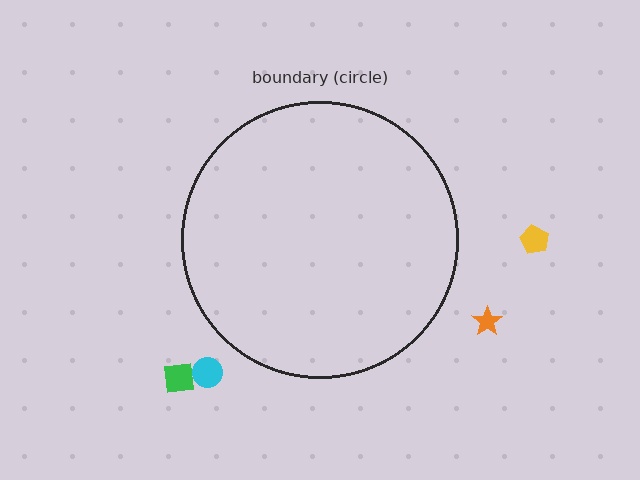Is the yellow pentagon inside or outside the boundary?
Outside.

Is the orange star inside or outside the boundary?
Outside.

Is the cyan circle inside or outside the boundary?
Outside.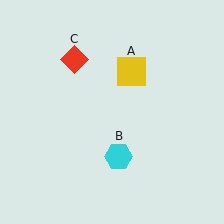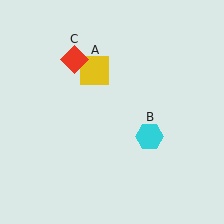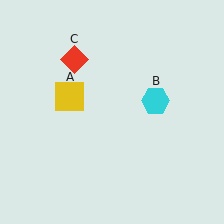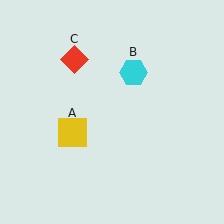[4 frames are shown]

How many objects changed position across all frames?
2 objects changed position: yellow square (object A), cyan hexagon (object B).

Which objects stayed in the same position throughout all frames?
Red diamond (object C) remained stationary.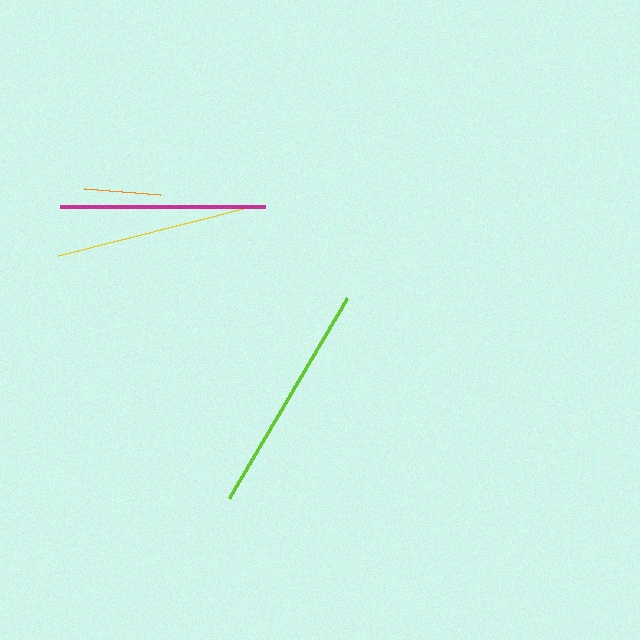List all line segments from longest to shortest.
From longest to shortest: lime, magenta, yellow, orange.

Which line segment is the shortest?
The orange line is the shortest at approximately 77 pixels.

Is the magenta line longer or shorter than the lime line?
The lime line is longer than the magenta line.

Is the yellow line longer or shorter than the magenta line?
The magenta line is longer than the yellow line.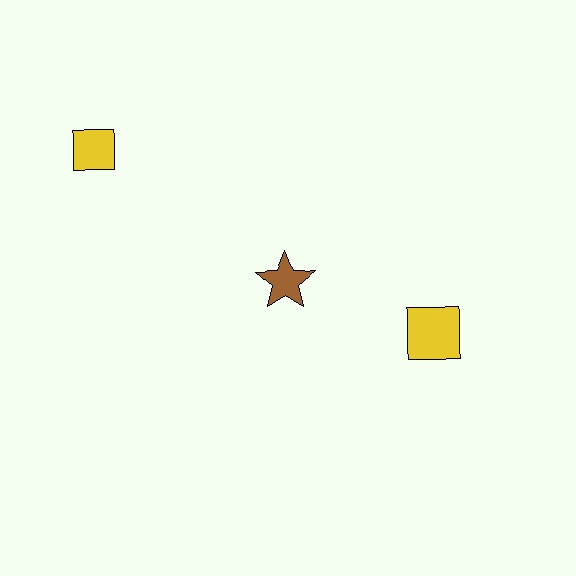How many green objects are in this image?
There are no green objects.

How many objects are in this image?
There are 3 objects.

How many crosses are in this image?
There are no crosses.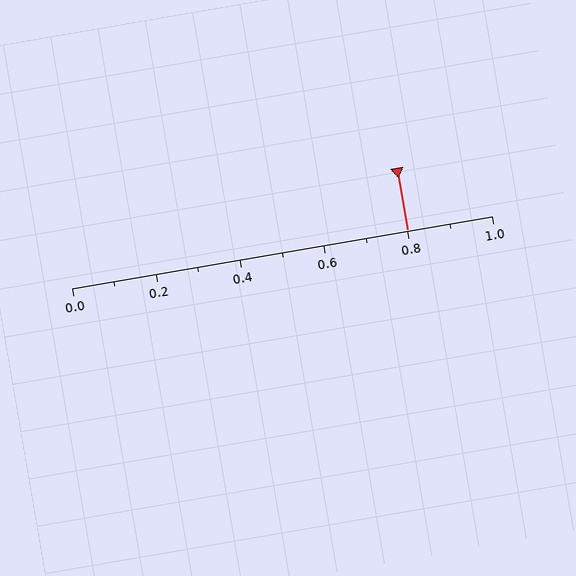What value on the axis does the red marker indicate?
The marker indicates approximately 0.8.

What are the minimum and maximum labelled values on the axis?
The axis runs from 0.0 to 1.0.